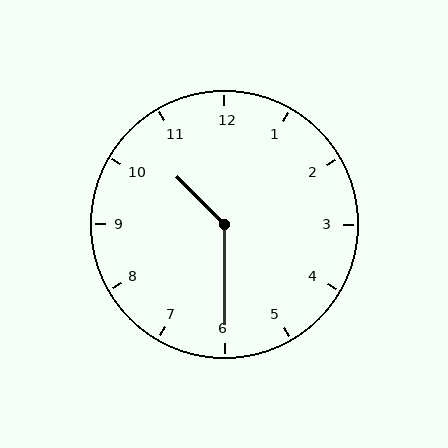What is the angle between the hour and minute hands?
Approximately 135 degrees.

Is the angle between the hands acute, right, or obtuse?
It is obtuse.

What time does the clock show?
10:30.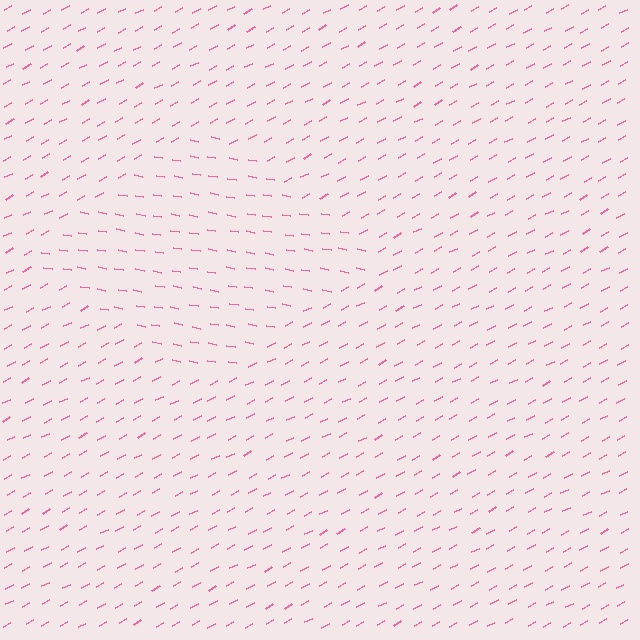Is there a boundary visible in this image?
Yes, there is a texture boundary formed by a change in line orientation.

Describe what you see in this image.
The image is filled with small pink line segments. A diamond region in the image has lines oriented differently from the surrounding lines, creating a visible texture boundary.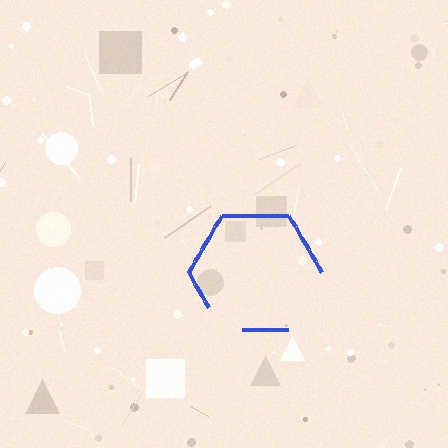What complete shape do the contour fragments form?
The contour fragments form a hexagon.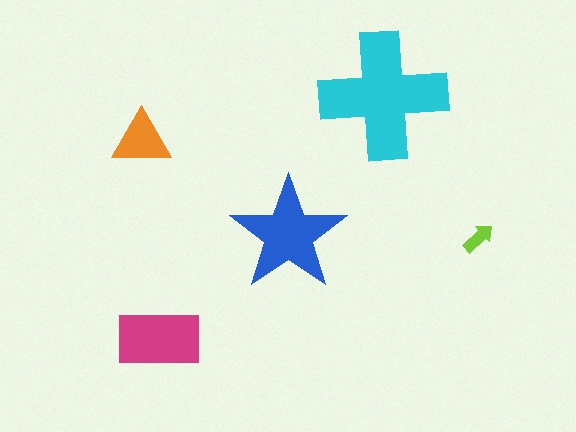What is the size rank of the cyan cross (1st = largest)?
1st.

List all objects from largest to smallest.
The cyan cross, the blue star, the magenta rectangle, the orange triangle, the lime arrow.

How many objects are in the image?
There are 5 objects in the image.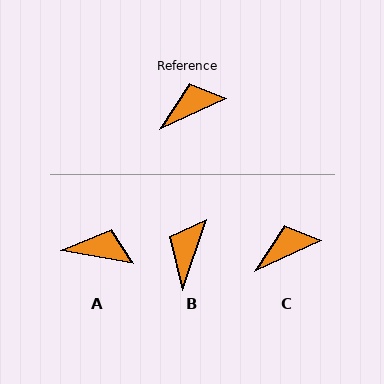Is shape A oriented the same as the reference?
No, it is off by about 35 degrees.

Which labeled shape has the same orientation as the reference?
C.